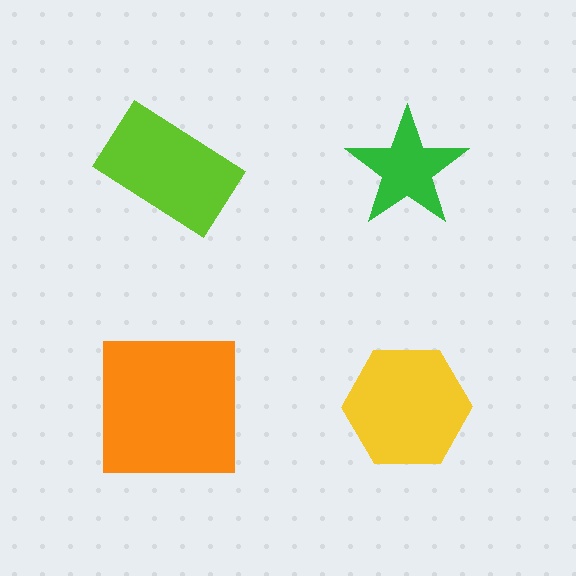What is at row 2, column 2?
A yellow hexagon.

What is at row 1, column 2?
A green star.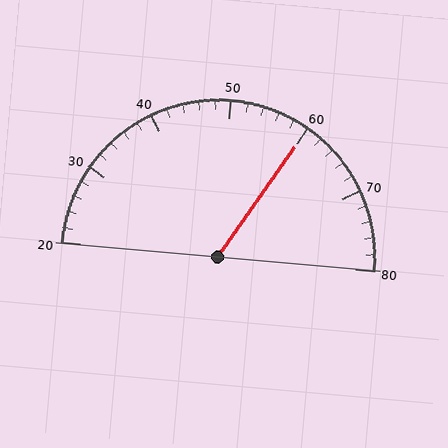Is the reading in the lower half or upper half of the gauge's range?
The reading is in the upper half of the range (20 to 80).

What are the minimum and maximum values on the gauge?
The gauge ranges from 20 to 80.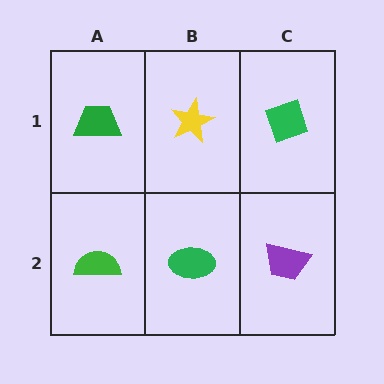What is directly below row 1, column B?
A green ellipse.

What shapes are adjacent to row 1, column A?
A green semicircle (row 2, column A), a yellow star (row 1, column B).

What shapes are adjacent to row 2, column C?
A green diamond (row 1, column C), a green ellipse (row 2, column B).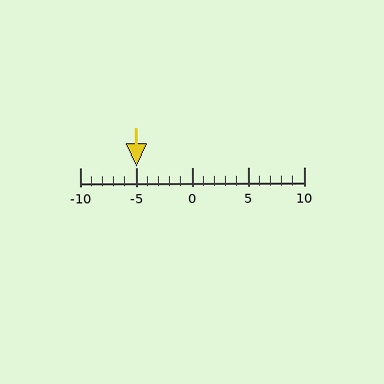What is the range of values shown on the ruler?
The ruler shows values from -10 to 10.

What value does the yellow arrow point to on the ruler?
The yellow arrow points to approximately -5.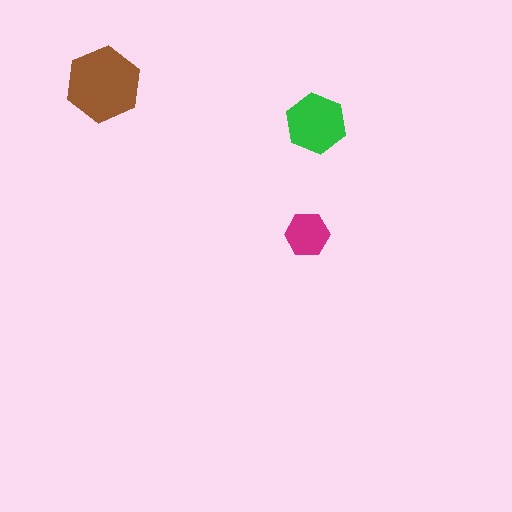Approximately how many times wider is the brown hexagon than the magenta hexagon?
About 1.5 times wider.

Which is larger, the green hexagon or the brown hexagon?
The brown one.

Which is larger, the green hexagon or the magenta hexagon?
The green one.